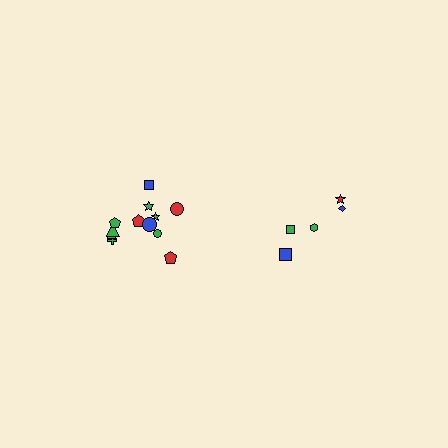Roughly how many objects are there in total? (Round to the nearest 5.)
Roughly 15 objects in total.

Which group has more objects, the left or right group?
The left group.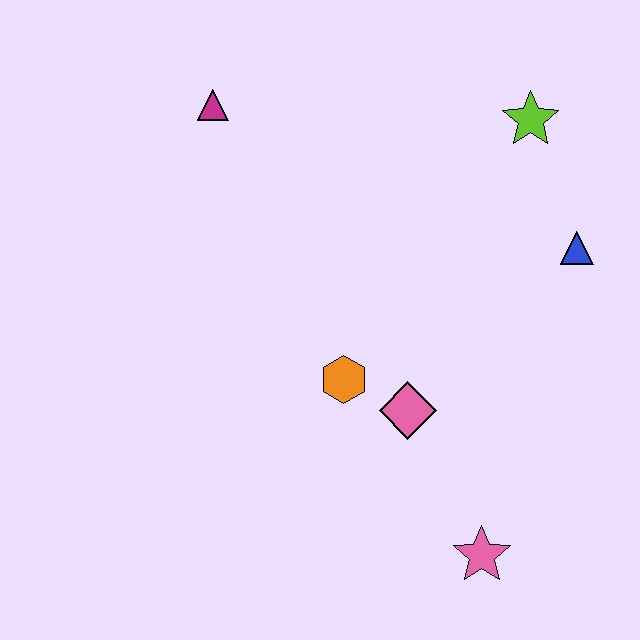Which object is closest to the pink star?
The pink diamond is closest to the pink star.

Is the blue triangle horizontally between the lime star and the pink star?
No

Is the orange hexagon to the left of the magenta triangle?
No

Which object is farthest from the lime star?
The pink star is farthest from the lime star.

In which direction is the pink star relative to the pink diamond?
The pink star is below the pink diamond.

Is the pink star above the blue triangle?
No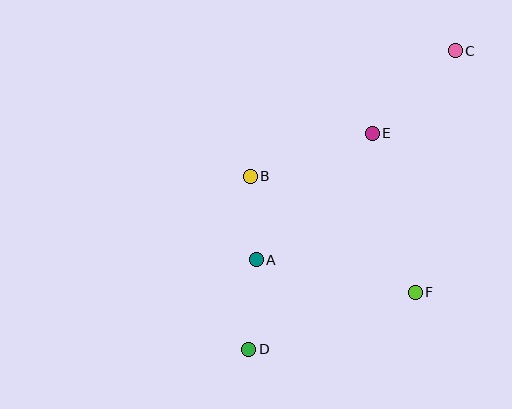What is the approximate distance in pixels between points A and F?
The distance between A and F is approximately 162 pixels.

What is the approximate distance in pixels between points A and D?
The distance between A and D is approximately 90 pixels.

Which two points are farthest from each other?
Points C and D are farthest from each other.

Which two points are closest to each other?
Points A and B are closest to each other.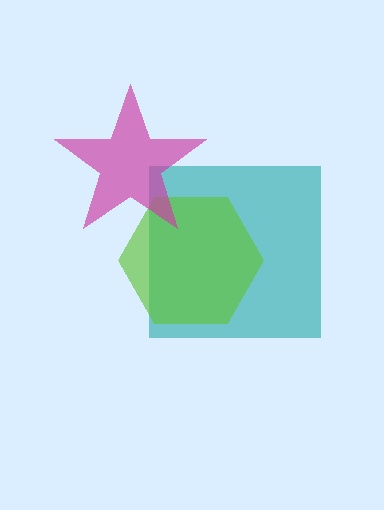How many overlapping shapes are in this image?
There are 3 overlapping shapes in the image.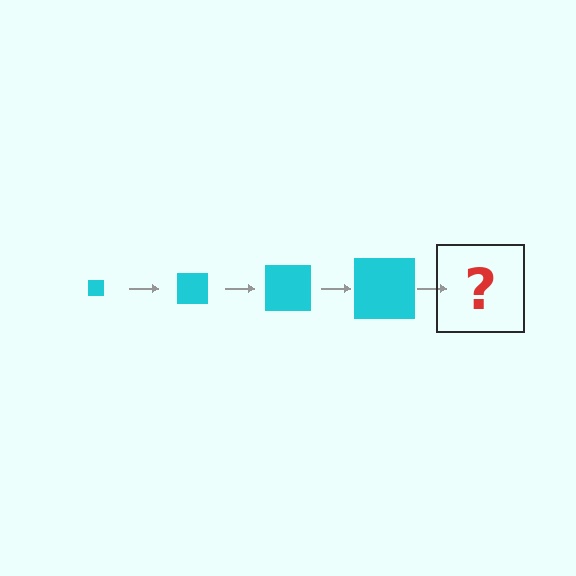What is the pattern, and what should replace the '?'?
The pattern is that the square gets progressively larger each step. The '?' should be a cyan square, larger than the previous one.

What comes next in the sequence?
The next element should be a cyan square, larger than the previous one.